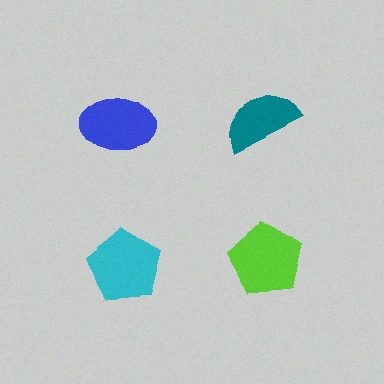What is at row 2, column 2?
A lime pentagon.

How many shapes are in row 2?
2 shapes.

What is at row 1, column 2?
A teal semicircle.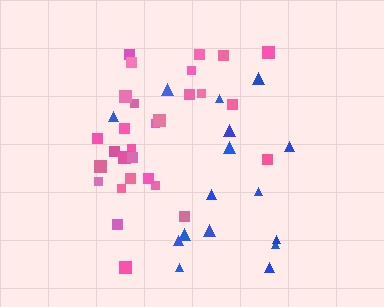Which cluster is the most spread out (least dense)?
Blue.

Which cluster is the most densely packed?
Pink.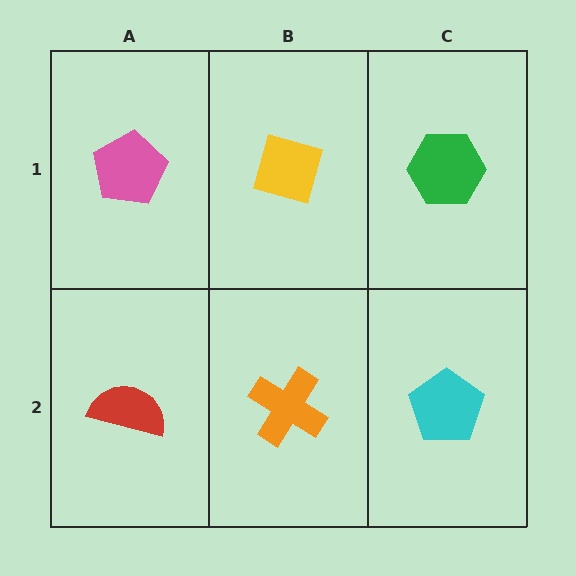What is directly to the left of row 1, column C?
A yellow diamond.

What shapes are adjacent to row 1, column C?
A cyan pentagon (row 2, column C), a yellow diamond (row 1, column B).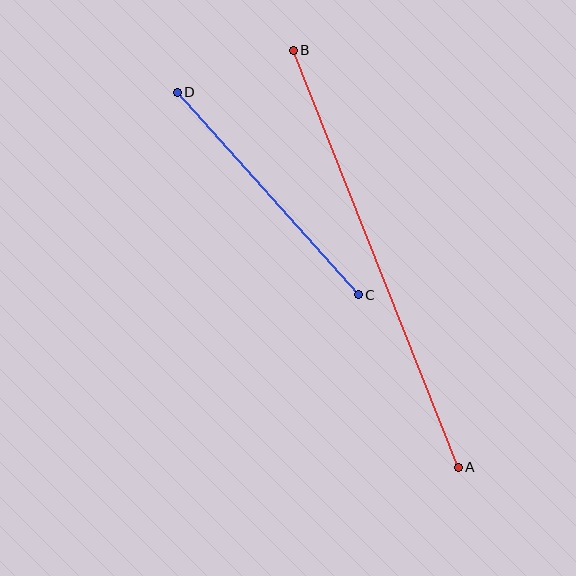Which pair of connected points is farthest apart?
Points A and B are farthest apart.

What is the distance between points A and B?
The distance is approximately 448 pixels.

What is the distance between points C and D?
The distance is approximately 272 pixels.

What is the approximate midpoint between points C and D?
The midpoint is at approximately (268, 194) pixels.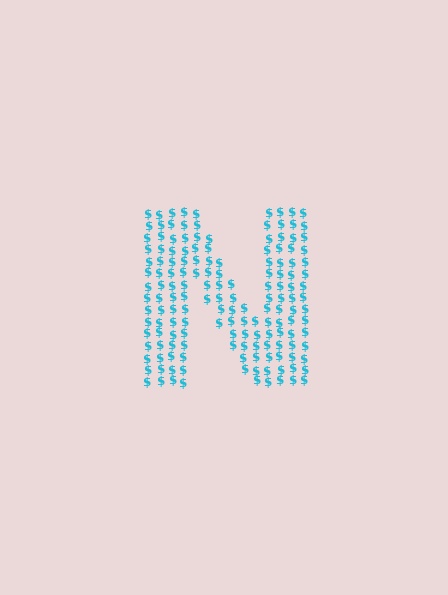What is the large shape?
The large shape is the letter N.